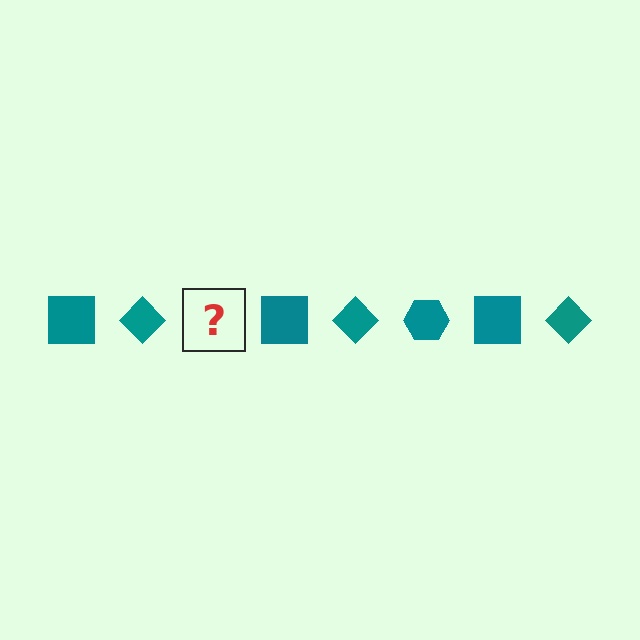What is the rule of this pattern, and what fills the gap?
The rule is that the pattern cycles through square, diamond, hexagon shapes in teal. The gap should be filled with a teal hexagon.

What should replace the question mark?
The question mark should be replaced with a teal hexagon.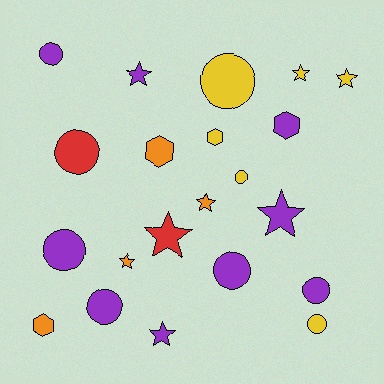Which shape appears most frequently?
Circle, with 9 objects.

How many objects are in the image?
There are 21 objects.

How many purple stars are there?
There are 3 purple stars.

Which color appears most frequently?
Purple, with 9 objects.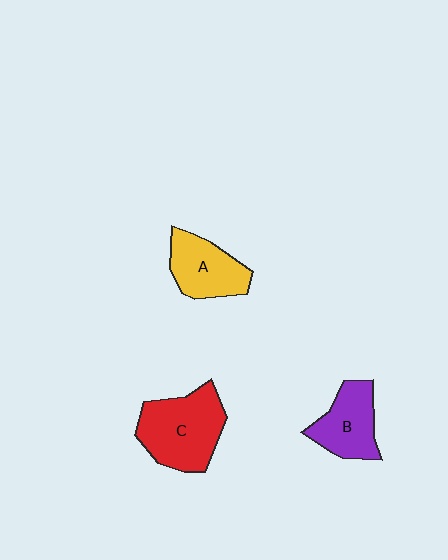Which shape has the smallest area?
Shape B (purple).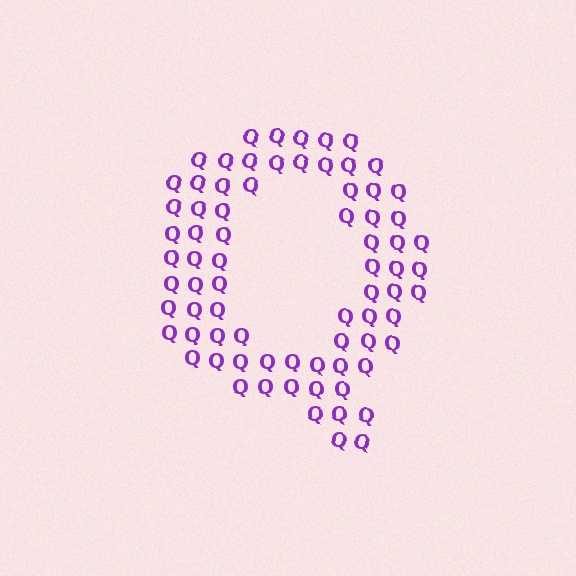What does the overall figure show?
The overall figure shows the letter Q.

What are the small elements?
The small elements are letter Q's.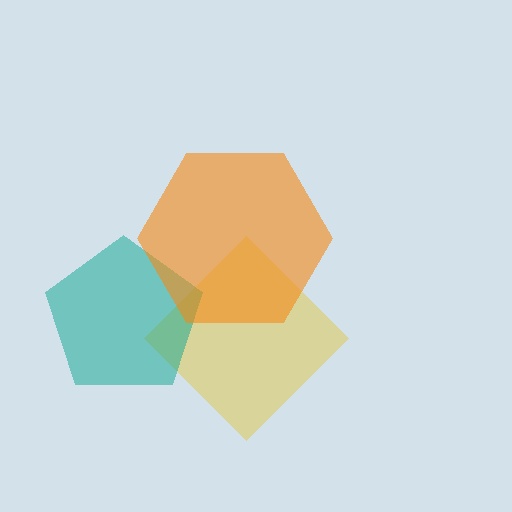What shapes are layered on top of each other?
The layered shapes are: a yellow diamond, a teal pentagon, an orange hexagon.